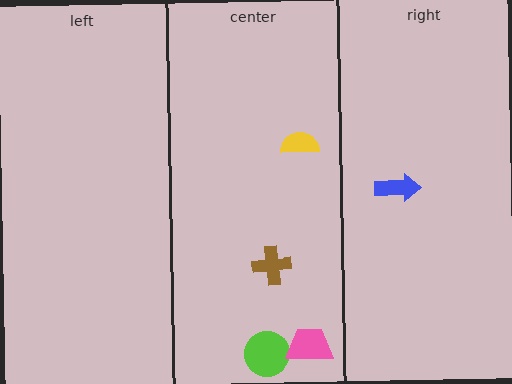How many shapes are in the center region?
4.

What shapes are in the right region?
The blue arrow.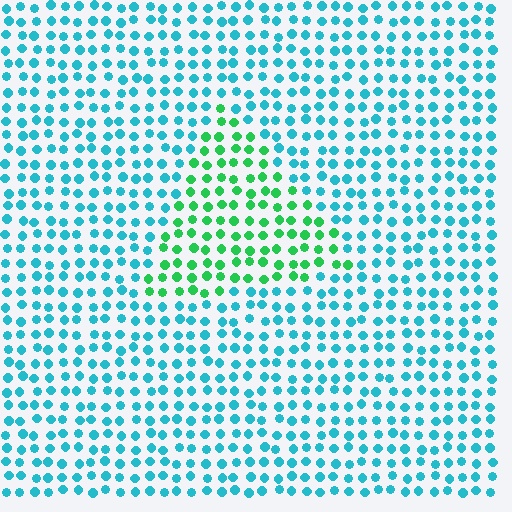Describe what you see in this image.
The image is filled with small cyan elements in a uniform arrangement. A triangle-shaped region is visible where the elements are tinted to a slightly different hue, forming a subtle color boundary.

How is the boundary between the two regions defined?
The boundary is defined purely by a slight shift in hue (about 49 degrees). Spacing, size, and orientation are identical on both sides.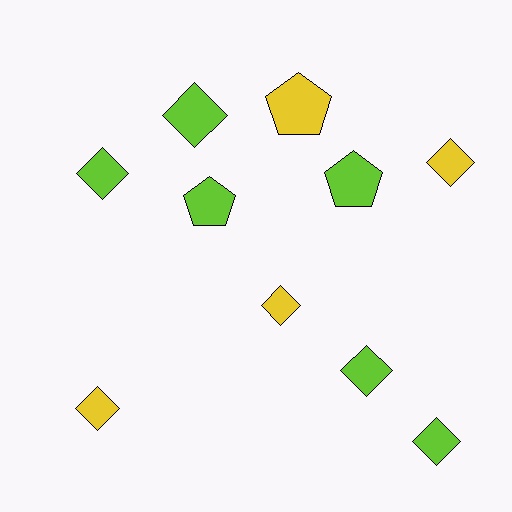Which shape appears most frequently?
Diamond, with 7 objects.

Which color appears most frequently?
Lime, with 6 objects.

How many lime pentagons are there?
There are 2 lime pentagons.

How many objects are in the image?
There are 10 objects.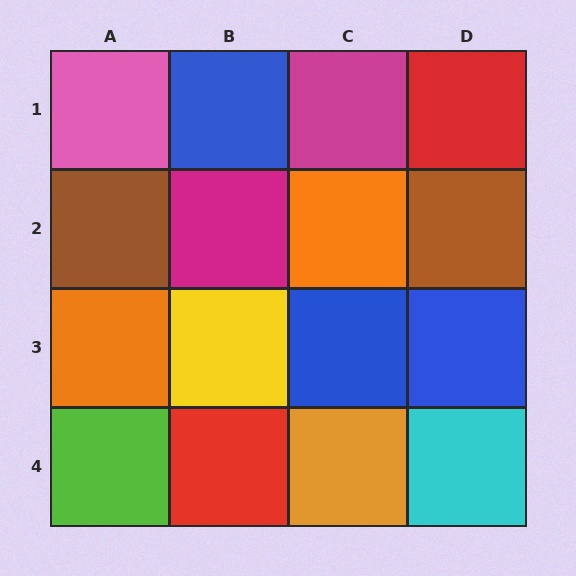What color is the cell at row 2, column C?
Orange.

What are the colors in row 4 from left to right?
Lime, red, orange, cyan.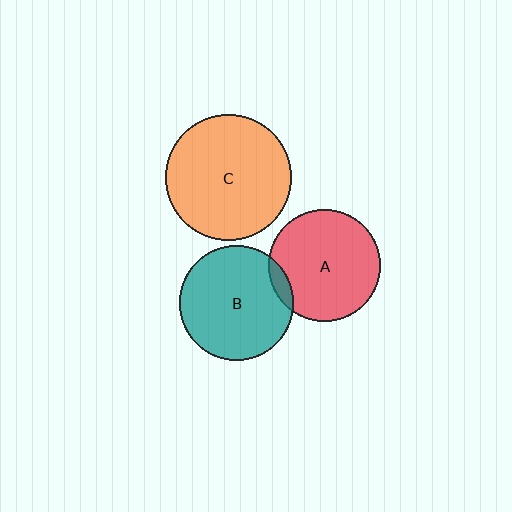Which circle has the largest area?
Circle C (orange).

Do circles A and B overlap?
Yes.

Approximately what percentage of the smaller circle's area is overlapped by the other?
Approximately 5%.